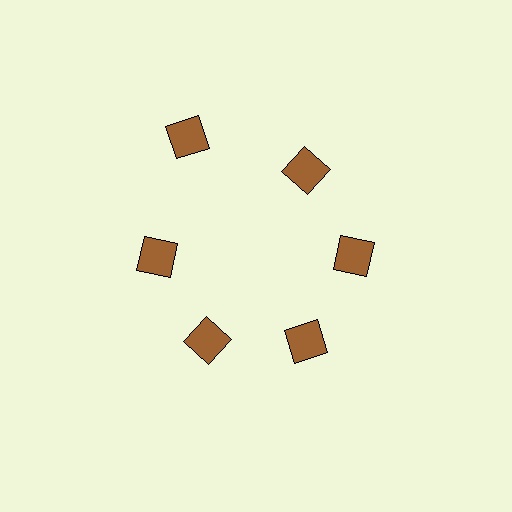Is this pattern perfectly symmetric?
No. The 6 brown squares are arranged in a ring, but one element near the 11 o'clock position is pushed outward from the center, breaking the 6-fold rotational symmetry.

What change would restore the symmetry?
The symmetry would be restored by moving it inward, back onto the ring so that all 6 squares sit at equal angles and equal distance from the center.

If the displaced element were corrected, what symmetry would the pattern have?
It would have 6-fold rotational symmetry — the pattern would map onto itself every 60 degrees.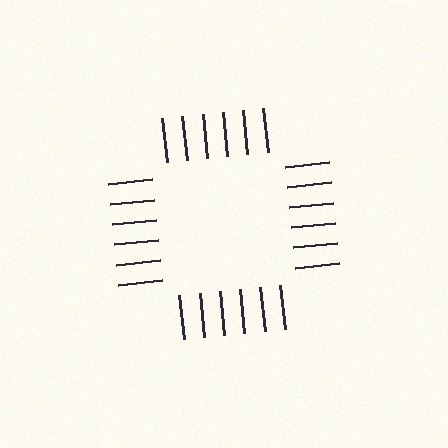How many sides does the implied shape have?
4 sides — the line-ends trace a square.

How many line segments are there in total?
24 — 6 along each of the 4 edges.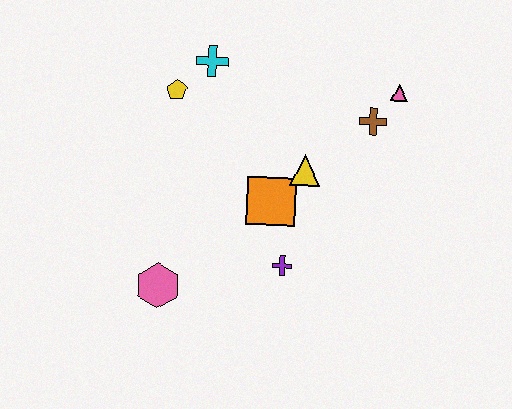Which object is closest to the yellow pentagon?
The cyan cross is closest to the yellow pentagon.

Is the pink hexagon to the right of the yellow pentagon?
No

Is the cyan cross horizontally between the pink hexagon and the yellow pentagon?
No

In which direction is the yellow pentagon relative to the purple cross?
The yellow pentagon is above the purple cross.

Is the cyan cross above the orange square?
Yes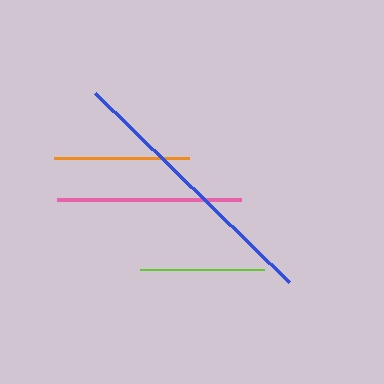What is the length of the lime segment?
The lime segment is approximately 124 pixels long.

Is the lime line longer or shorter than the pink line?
The pink line is longer than the lime line.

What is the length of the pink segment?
The pink segment is approximately 183 pixels long.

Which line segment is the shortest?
The lime line is the shortest at approximately 124 pixels.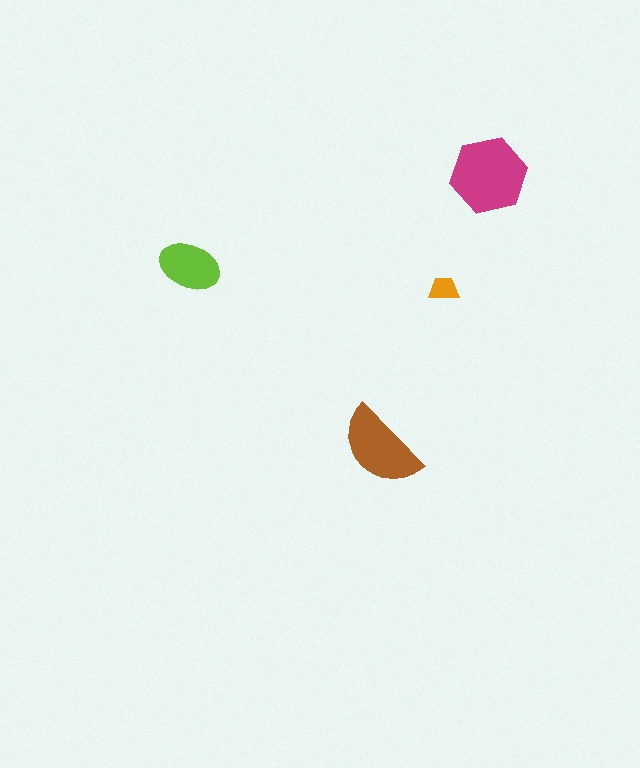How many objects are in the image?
There are 4 objects in the image.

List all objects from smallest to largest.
The orange trapezoid, the lime ellipse, the brown semicircle, the magenta hexagon.